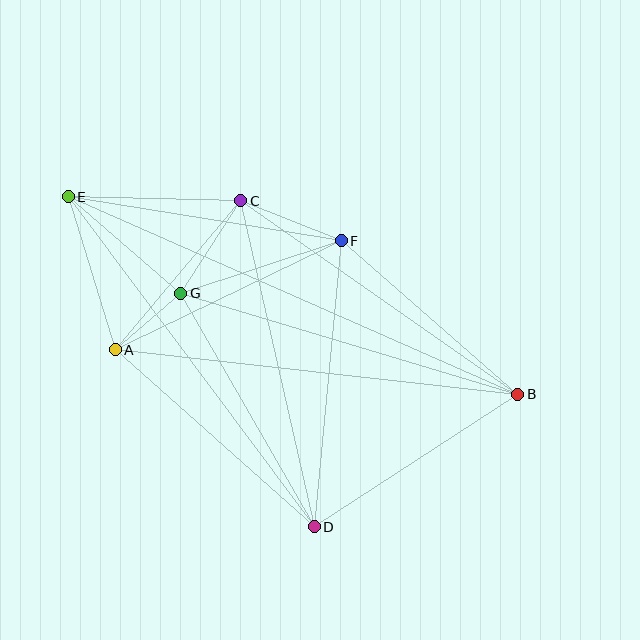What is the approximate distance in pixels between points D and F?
The distance between D and F is approximately 287 pixels.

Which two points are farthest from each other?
Points B and E are farthest from each other.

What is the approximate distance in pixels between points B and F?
The distance between B and F is approximately 234 pixels.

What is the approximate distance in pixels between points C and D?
The distance between C and D is approximately 334 pixels.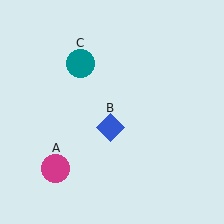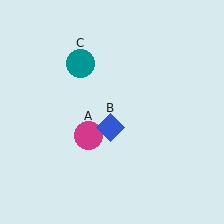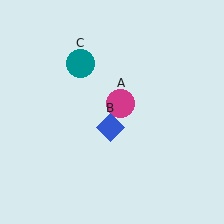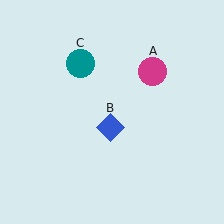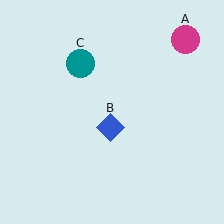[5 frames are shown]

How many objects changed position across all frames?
1 object changed position: magenta circle (object A).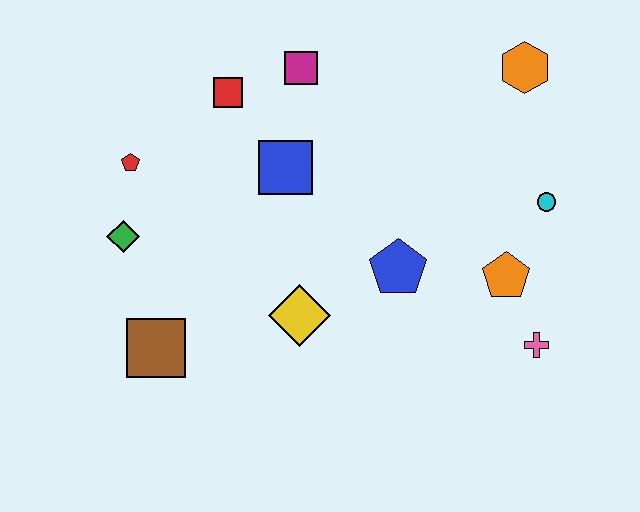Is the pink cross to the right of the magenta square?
Yes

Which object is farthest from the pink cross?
The red pentagon is farthest from the pink cross.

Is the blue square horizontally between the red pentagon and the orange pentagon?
Yes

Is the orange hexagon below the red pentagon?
No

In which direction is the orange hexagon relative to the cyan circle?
The orange hexagon is above the cyan circle.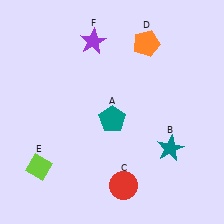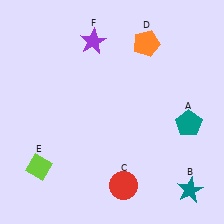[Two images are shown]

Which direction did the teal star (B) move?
The teal star (B) moved down.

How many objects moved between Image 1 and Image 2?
2 objects moved between the two images.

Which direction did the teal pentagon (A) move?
The teal pentagon (A) moved right.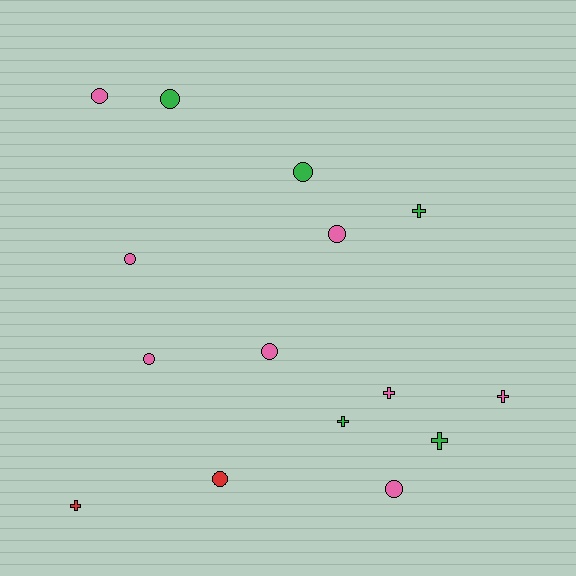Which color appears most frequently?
Pink, with 8 objects.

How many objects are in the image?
There are 15 objects.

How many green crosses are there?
There are 3 green crosses.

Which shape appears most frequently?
Circle, with 9 objects.